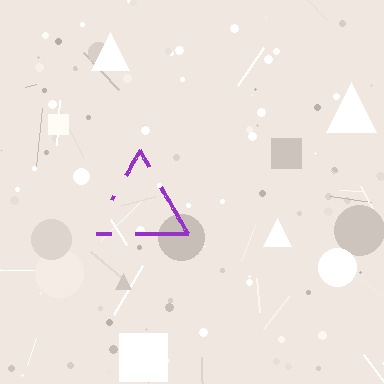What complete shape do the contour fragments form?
The contour fragments form a triangle.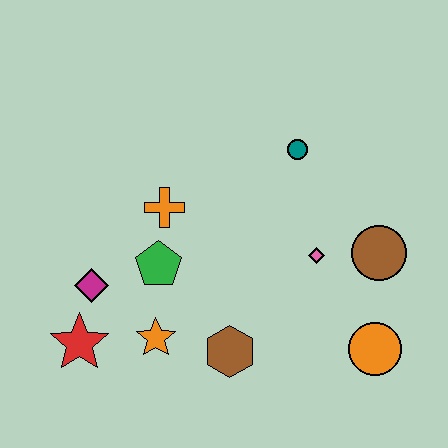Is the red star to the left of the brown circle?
Yes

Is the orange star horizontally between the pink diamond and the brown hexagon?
No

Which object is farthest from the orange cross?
The orange circle is farthest from the orange cross.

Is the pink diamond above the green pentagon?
Yes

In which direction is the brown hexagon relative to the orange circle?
The brown hexagon is to the left of the orange circle.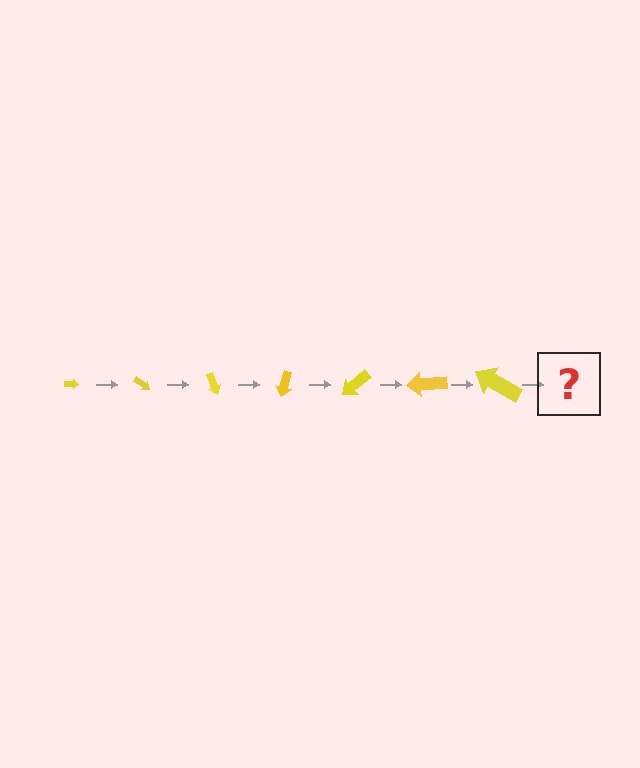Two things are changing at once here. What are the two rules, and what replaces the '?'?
The two rules are that the arrow grows larger each step and it rotates 35 degrees each step. The '?' should be an arrow, larger than the previous one and rotated 245 degrees from the start.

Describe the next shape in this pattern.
It should be an arrow, larger than the previous one and rotated 245 degrees from the start.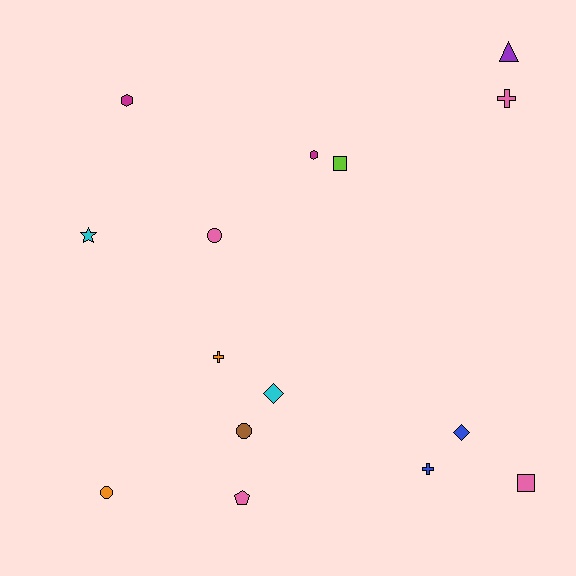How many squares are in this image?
There are 2 squares.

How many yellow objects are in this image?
There are no yellow objects.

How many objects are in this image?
There are 15 objects.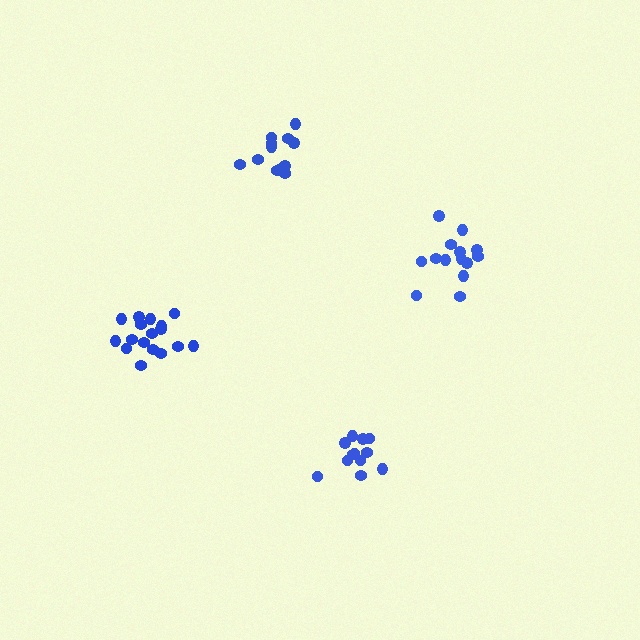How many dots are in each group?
Group 1: 12 dots, Group 2: 17 dots, Group 3: 14 dots, Group 4: 12 dots (55 total).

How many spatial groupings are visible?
There are 4 spatial groupings.